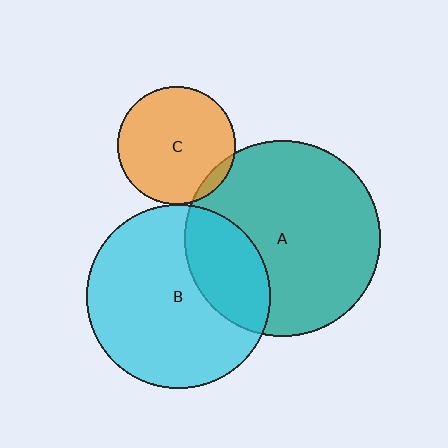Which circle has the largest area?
Circle A (teal).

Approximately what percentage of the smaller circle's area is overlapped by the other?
Approximately 5%.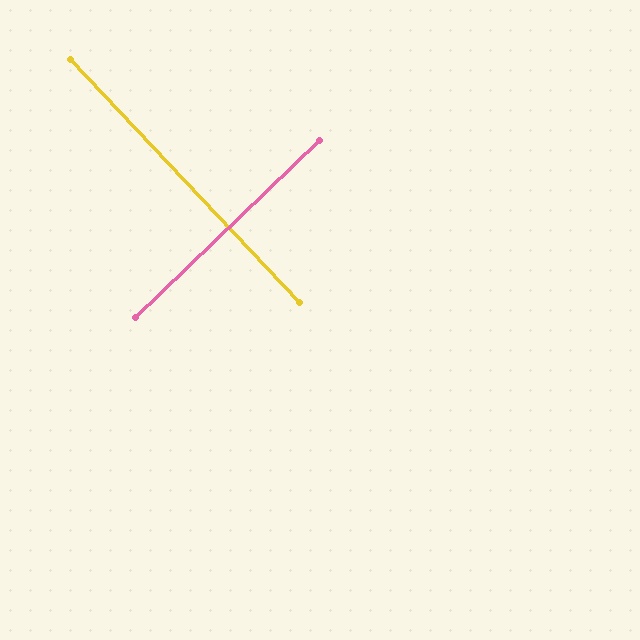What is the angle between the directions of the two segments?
Approximately 89 degrees.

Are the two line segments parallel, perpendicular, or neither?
Perpendicular — they meet at approximately 89°.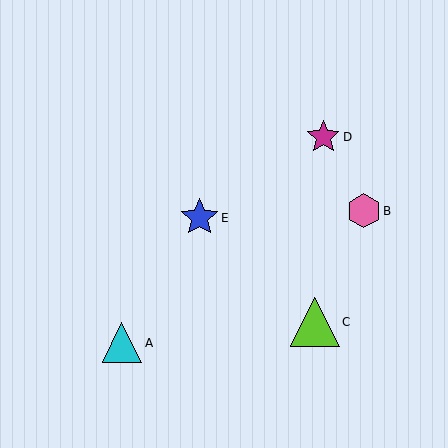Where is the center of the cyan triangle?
The center of the cyan triangle is at (122, 343).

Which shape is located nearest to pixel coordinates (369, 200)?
The pink hexagon (labeled B) at (364, 211) is nearest to that location.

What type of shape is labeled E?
Shape E is a blue star.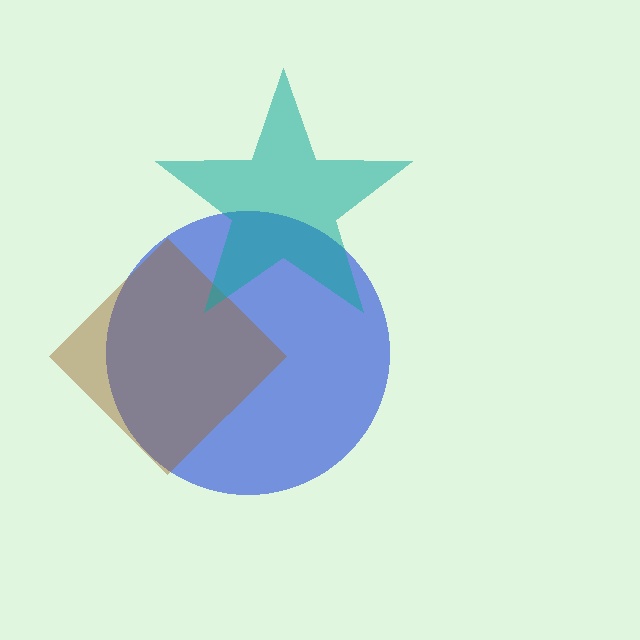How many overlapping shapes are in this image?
There are 3 overlapping shapes in the image.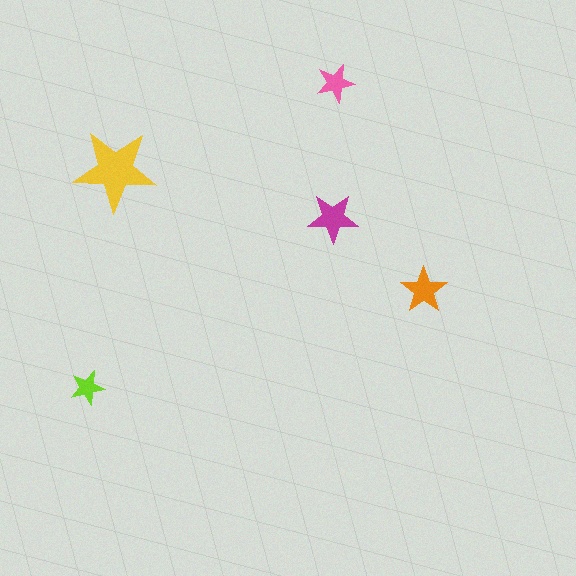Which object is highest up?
The pink star is topmost.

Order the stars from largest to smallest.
the yellow one, the magenta one, the orange one, the pink one, the lime one.